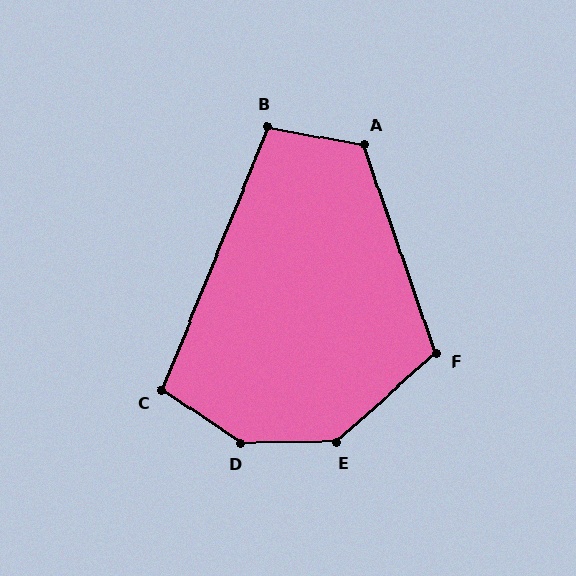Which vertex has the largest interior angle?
D, at approximately 146 degrees.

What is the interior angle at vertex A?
Approximately 119 degrees (obtuse).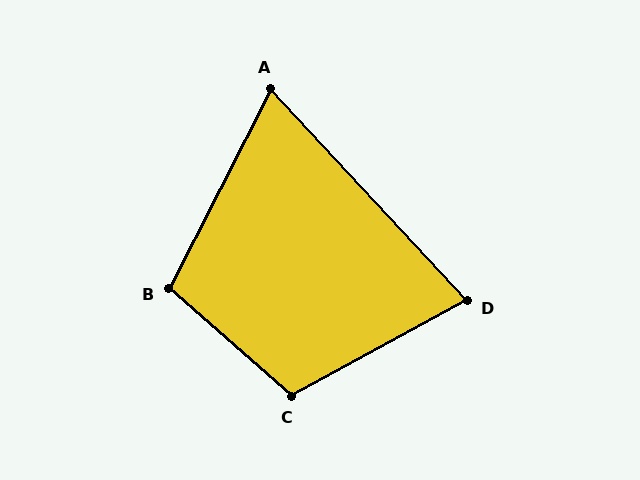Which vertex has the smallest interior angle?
A, at approximately 70 degrees.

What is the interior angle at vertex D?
Approximately 76 degrees (acute).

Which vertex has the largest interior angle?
C, at approximately 110 degrees.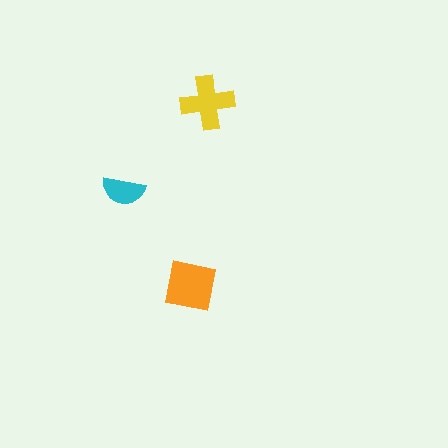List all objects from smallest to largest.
The cyan semicircle, the yellow cross, the orange square.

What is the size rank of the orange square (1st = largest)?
1st.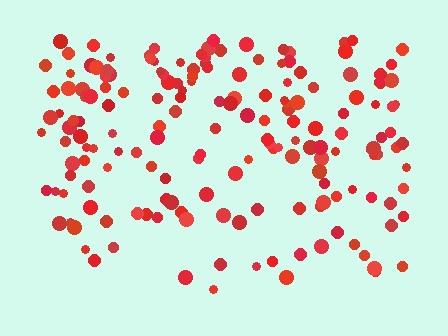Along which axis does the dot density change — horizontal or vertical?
Vertical.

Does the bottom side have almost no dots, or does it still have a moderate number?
Still a moderate number, just noticeably fewer than the top.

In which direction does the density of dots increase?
From bottom to top, with the top side densest.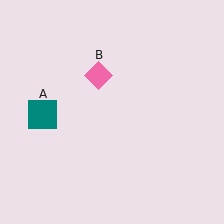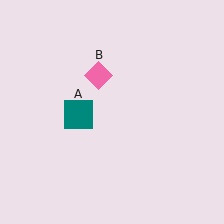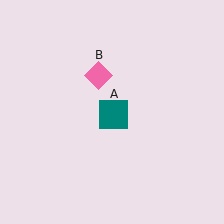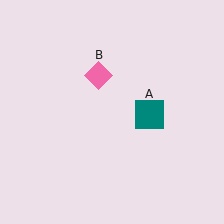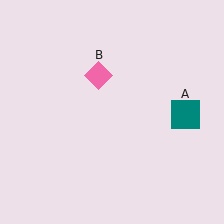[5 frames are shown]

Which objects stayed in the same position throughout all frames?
Pink diamond (object B) remained stationary.